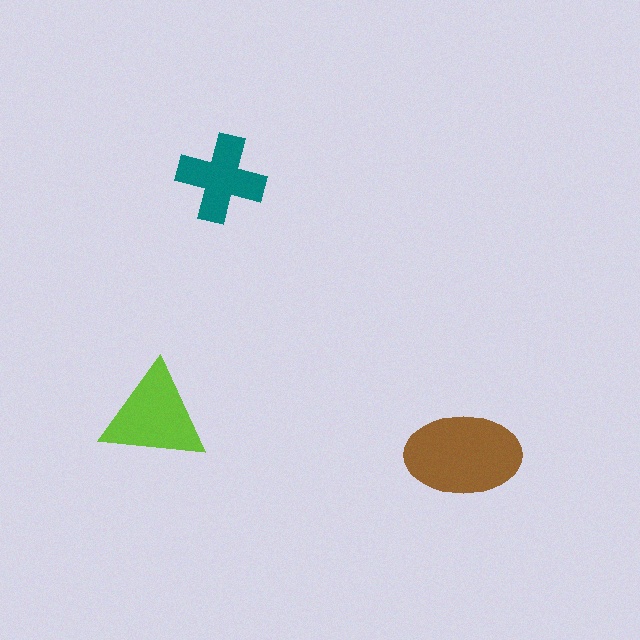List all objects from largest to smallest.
The brown ellipse, the lime triangle, the teal cross.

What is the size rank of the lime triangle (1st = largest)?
2nd.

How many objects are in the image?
There are 3 objects in the image.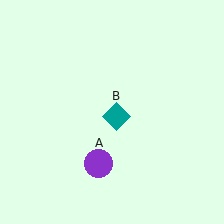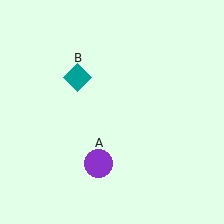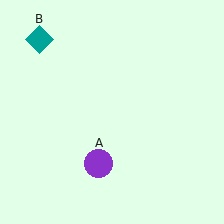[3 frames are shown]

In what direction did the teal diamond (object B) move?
The teal diamond (object B) moved up and to the left.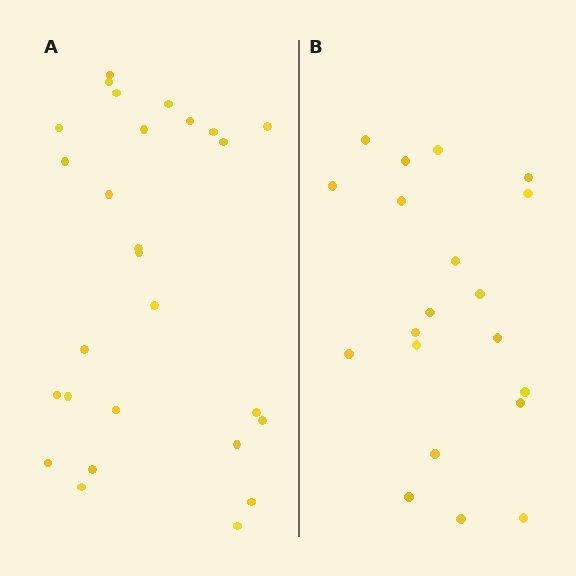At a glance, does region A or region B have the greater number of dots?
Region A (the left region) has more dots.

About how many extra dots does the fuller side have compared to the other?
Region A has roughly 8 or so more dots than region B.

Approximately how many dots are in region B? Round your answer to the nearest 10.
About 20 dots.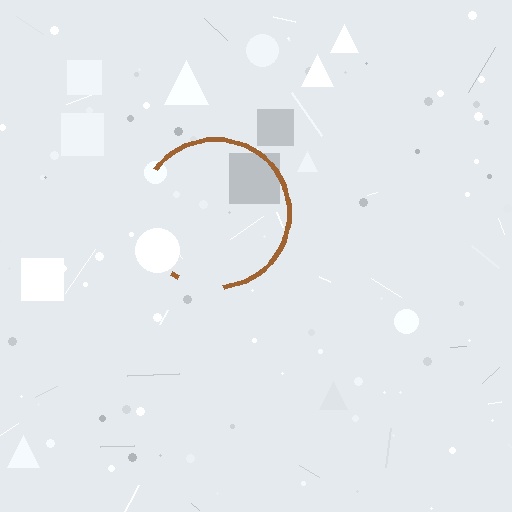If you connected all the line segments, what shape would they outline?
They would outline a circle.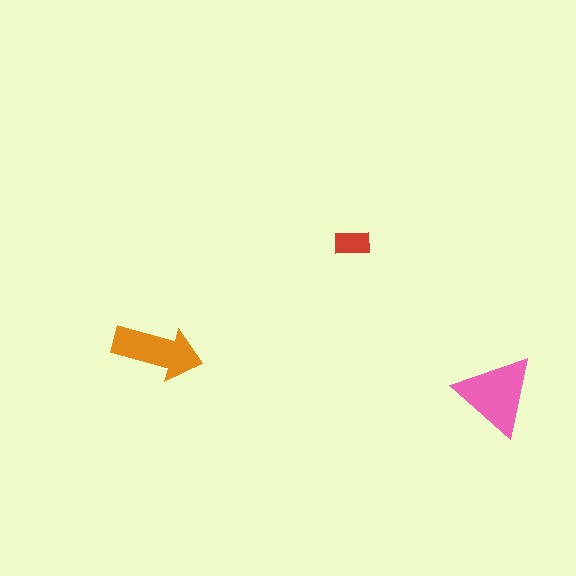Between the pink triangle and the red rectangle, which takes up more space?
The pink triangle.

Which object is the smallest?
The red rectangle.